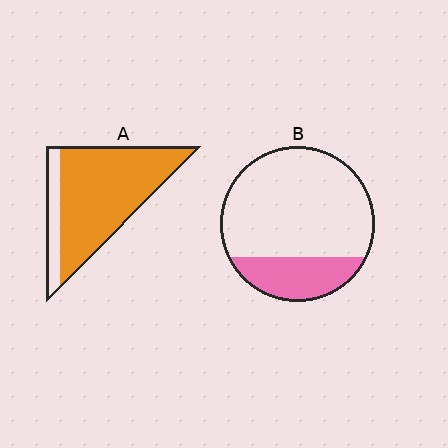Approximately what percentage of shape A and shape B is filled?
A is approximately 85% and B is approximately 25%.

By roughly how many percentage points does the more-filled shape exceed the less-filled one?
By roughly 60 percentage points (A over B).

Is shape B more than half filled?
No.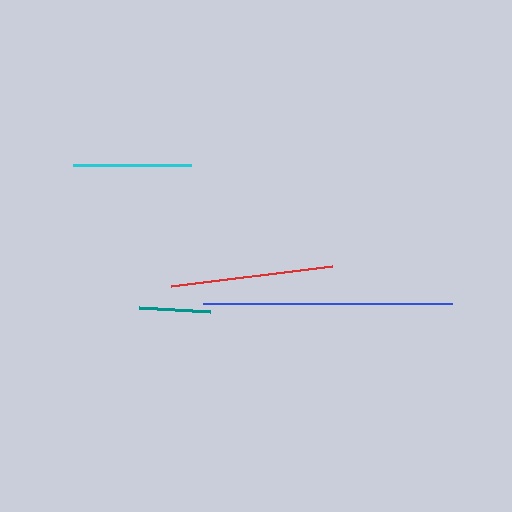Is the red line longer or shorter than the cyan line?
The red line is longer than the cyan line.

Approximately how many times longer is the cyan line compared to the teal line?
The cyan line is approximately 1.7 times the length of the teal line.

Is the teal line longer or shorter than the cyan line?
The cyan line is longer than the teal line.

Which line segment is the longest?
The blue line is the longest at approximately 248 pixels.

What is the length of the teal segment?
The teal segment is approximately 71 pixels long.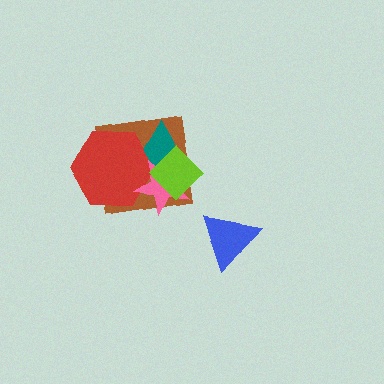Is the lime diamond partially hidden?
No, no other shape covers it.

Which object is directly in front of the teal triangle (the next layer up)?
The red hexagon is directly in front of the teal triangle.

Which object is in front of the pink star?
The lime diamond is in front of the pink star.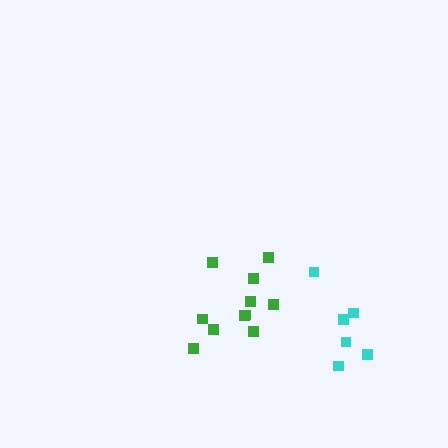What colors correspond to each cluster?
The clusters are colored: green, cyan.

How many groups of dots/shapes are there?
There are 2 groups.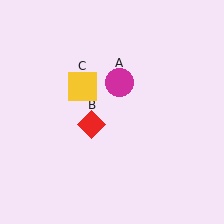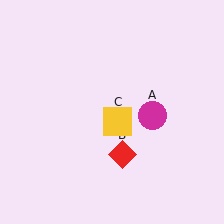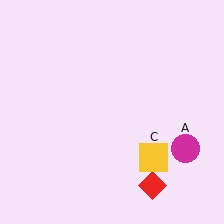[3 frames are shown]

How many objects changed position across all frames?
3 objects changed position: magenta circle (object A), red diamond (object B), yellow square (object C).